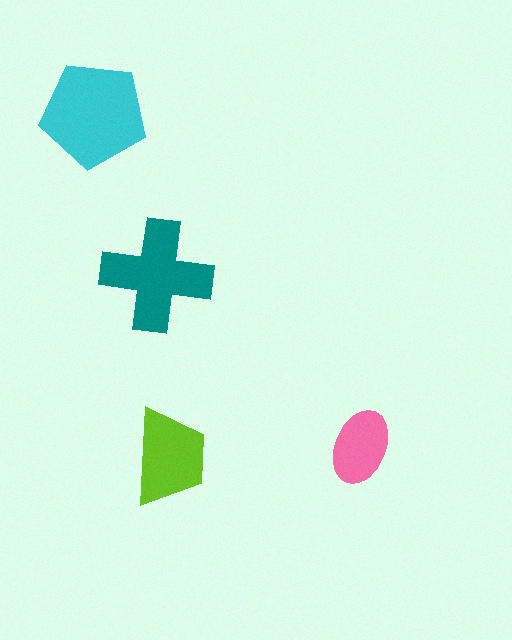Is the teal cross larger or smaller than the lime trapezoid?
Larger.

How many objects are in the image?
There are 4 objects in the image.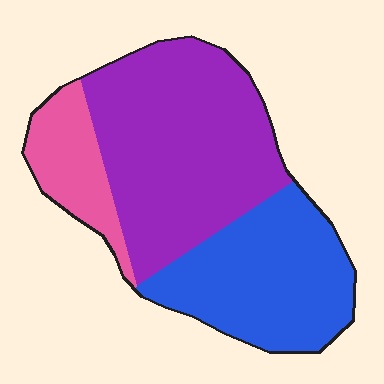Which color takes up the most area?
Purple, at roughly 50%.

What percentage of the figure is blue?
Blue covers 35% of the figure.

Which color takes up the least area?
Pink, at roughly 15%.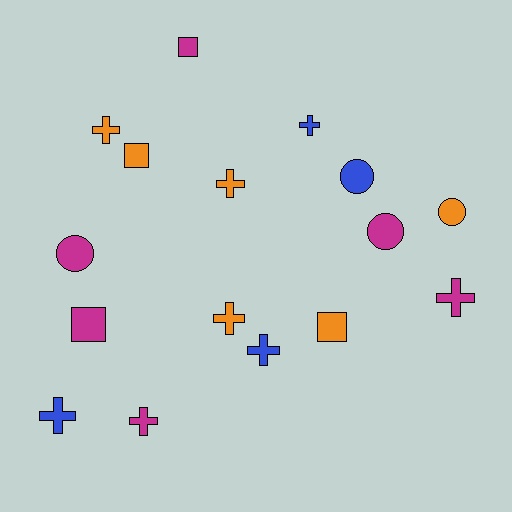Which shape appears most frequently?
Cross, with 8 objects.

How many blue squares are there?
There are no blue squares.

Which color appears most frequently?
Magenta, with 6 objects.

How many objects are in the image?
There are 16 objects.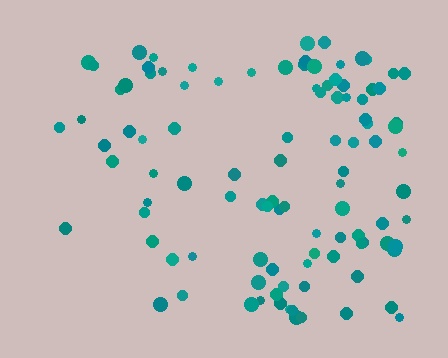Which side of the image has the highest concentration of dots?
The right.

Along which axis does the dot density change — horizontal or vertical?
Horizontal.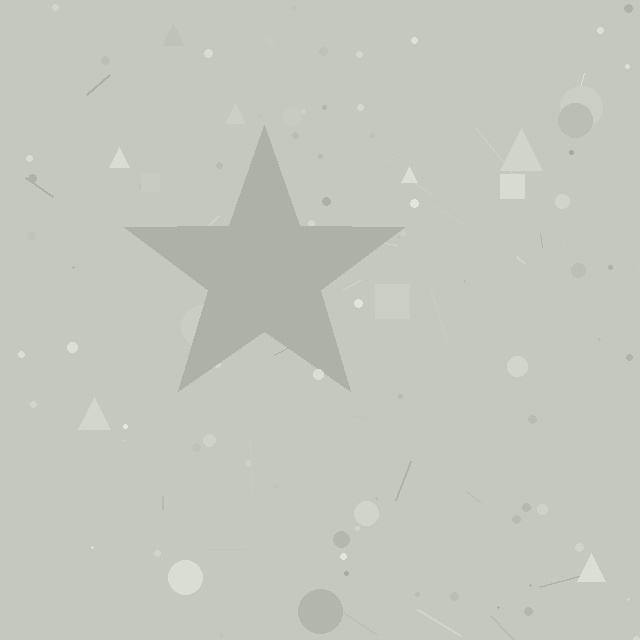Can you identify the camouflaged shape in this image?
The camouflaged shape is a star.